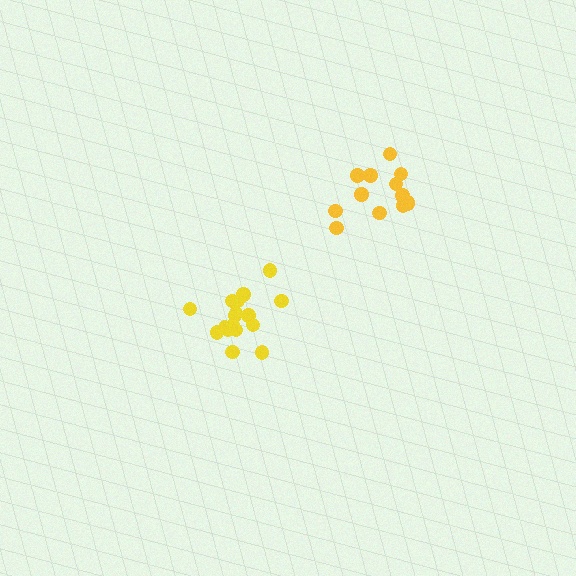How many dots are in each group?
Group 1: 17 dots, Group 2: 13 dots (30 total).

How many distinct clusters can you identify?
There are 2 distinct clusters.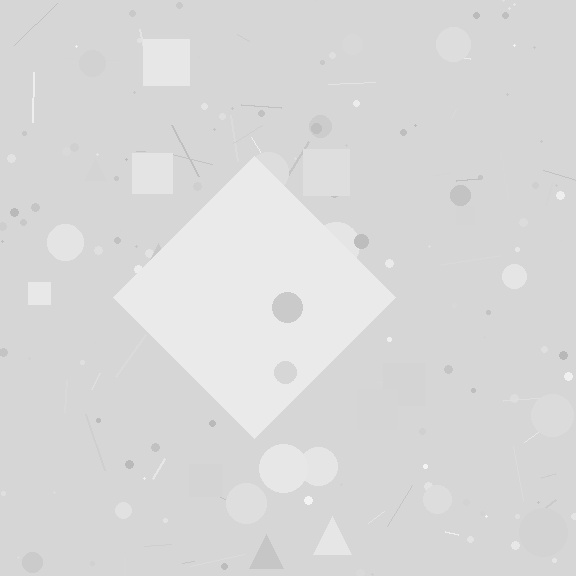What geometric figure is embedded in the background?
A diamond is embedded in the background.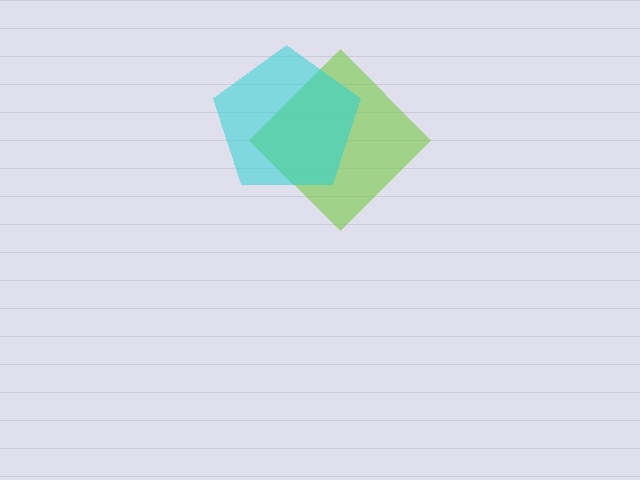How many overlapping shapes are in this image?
There are 2 overlapping shapes in the image.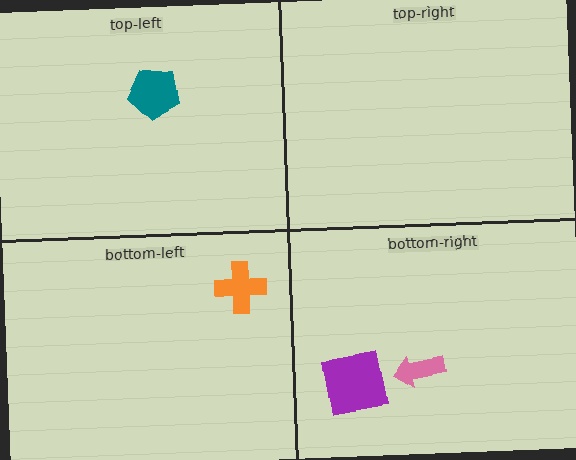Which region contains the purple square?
The bottom-right region.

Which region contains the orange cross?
The bottom-left region.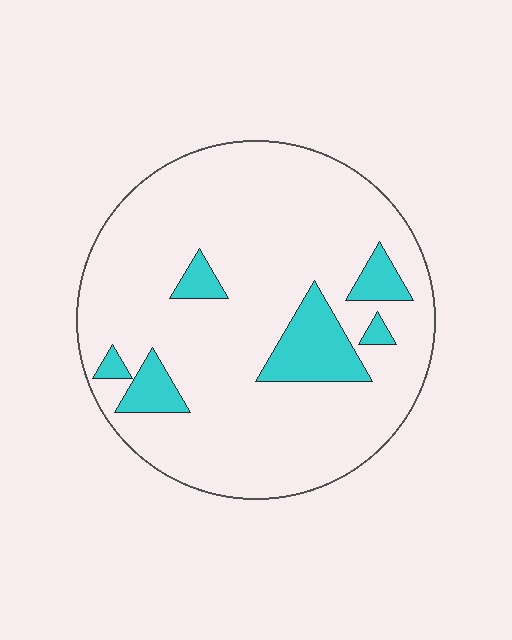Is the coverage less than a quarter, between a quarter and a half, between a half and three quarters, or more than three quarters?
Less than a quarter.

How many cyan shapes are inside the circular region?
6.